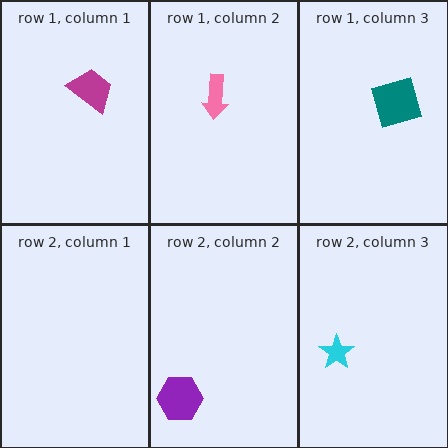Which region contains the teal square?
The row 1, column 3 region.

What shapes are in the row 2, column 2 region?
The purple hexagon.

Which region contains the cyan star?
The row 2, column 3 region.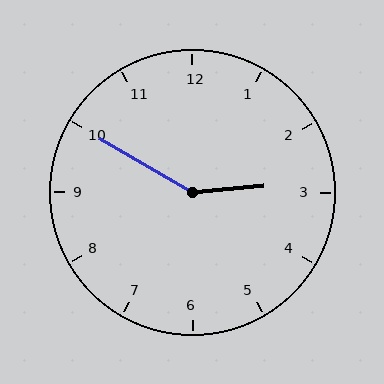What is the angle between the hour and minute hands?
Approximately 145 degrees.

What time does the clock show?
2:50.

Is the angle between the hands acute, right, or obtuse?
It is obtuse.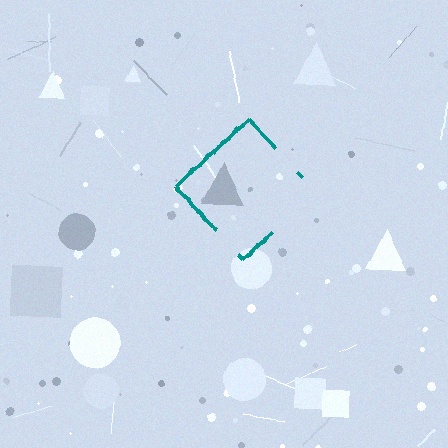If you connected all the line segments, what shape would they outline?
They would outline a diamond.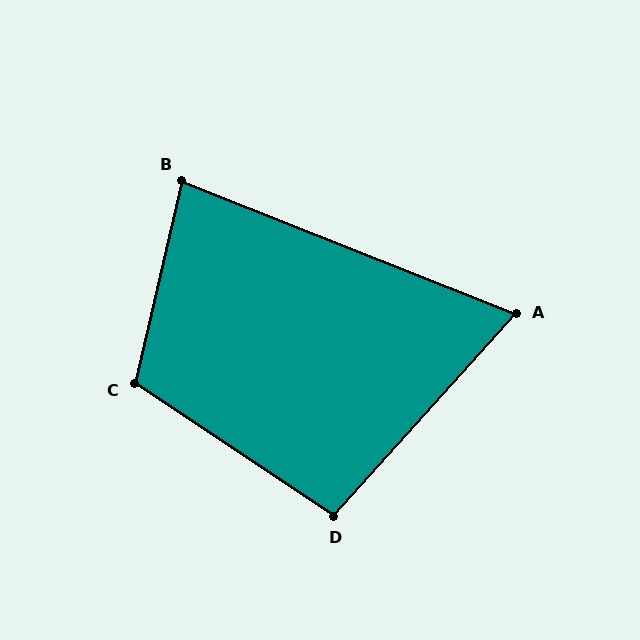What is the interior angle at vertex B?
Approximately 82 degrees (acute).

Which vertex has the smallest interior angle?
A, at approximately 69 degrees.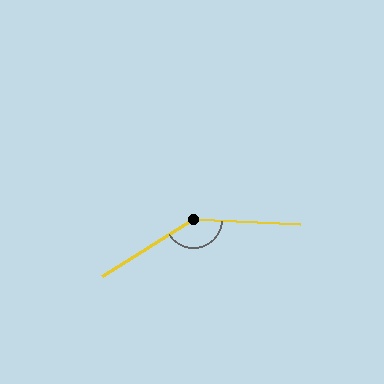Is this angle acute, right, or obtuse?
It is obtuse.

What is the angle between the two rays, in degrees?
Approximately 145 degrees.